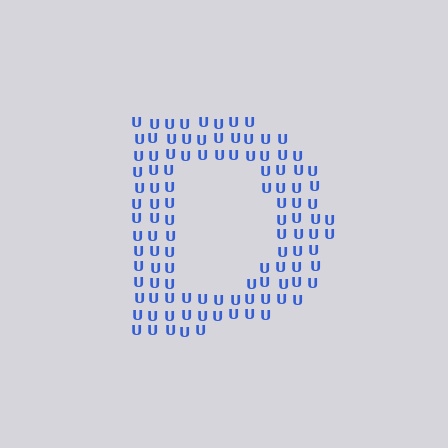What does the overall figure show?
The overall figure shows the letter D.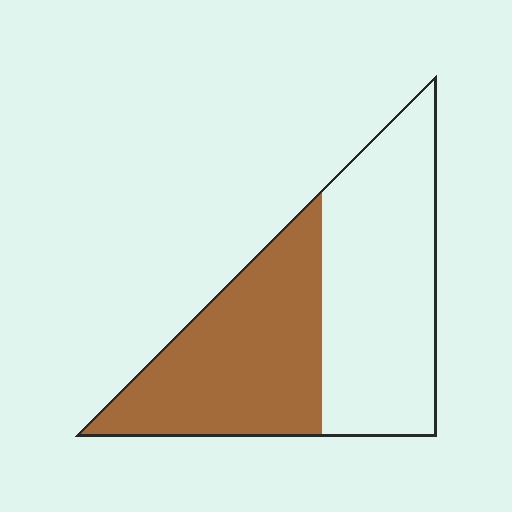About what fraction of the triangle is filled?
About one half (1/2).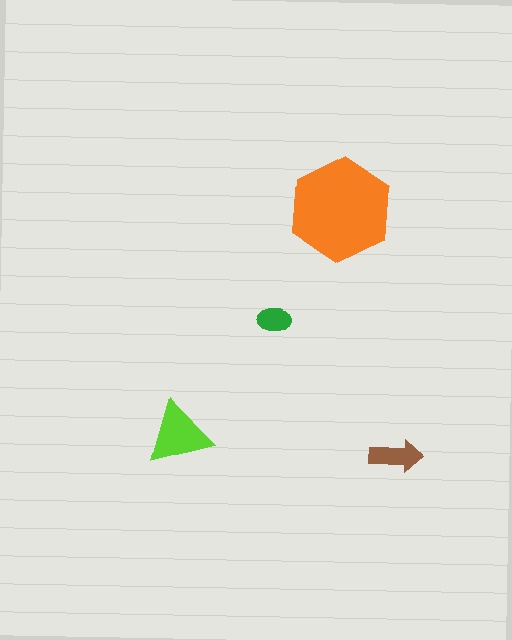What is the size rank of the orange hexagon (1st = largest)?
1st.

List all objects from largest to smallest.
The orange hexagon, the lime triangle, the brown arrow, the green ellipse.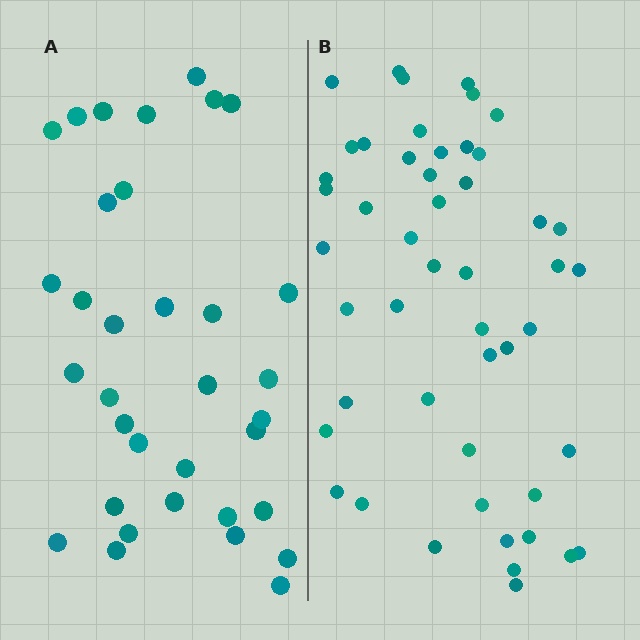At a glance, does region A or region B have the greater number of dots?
Region B (the right region) has more dots.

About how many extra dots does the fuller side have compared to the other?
Region B has approximately 15 more dots than region A.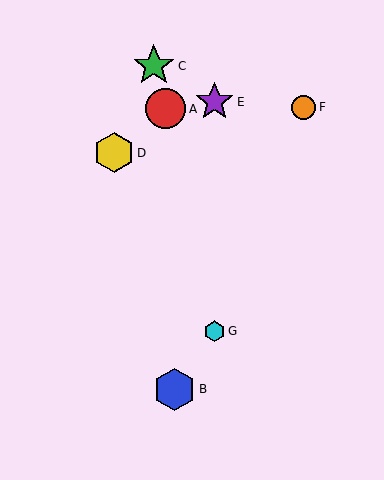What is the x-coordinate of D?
Object D is at x≈114.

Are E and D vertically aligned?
No, E is at x≈214 and D is at x≈114.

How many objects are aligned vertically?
2 objects (E, G) are aligned vertically.